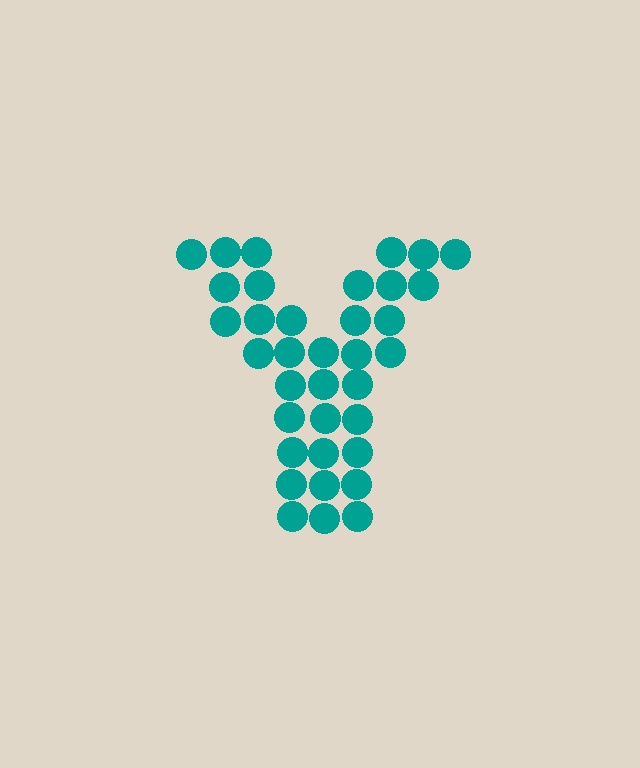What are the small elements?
The small elements are circles.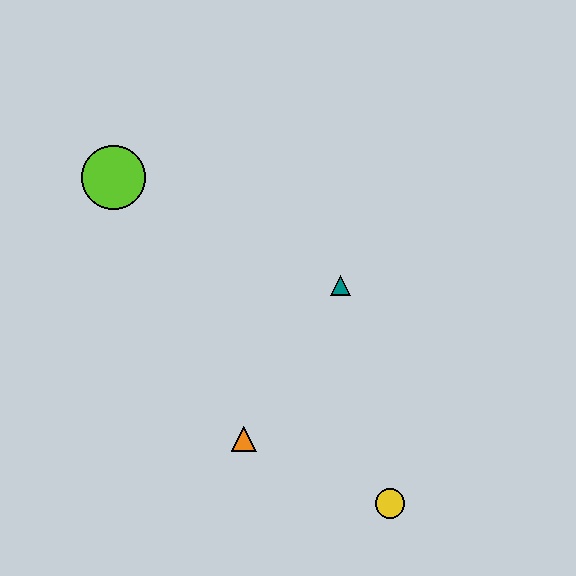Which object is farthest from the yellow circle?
The lime circle is farthest from the yellow circle.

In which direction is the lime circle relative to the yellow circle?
The lime circle is above the yellow circle.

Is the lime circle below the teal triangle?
No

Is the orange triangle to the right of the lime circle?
Yes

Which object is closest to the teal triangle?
The orange triangle is closest to the teal triangle.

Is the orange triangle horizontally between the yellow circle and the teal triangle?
No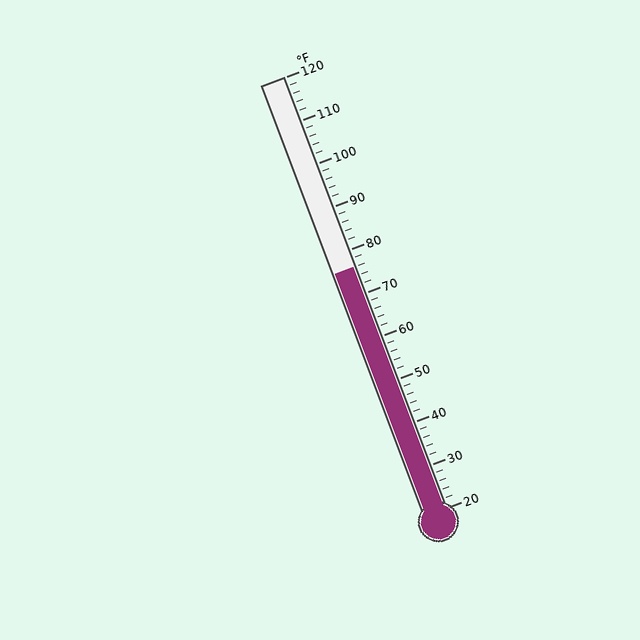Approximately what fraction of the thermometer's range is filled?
The thermometer is filled to approximately 55% of its range.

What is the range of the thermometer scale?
The thermometer scale ranges from 20°F to 120°F.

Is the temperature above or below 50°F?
The temperature is above 50°F.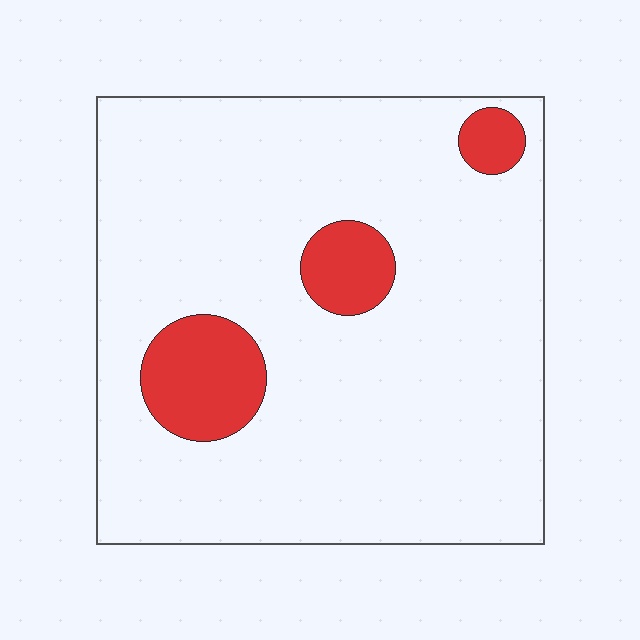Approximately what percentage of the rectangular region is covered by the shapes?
Approximately 10%.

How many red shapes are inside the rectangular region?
3.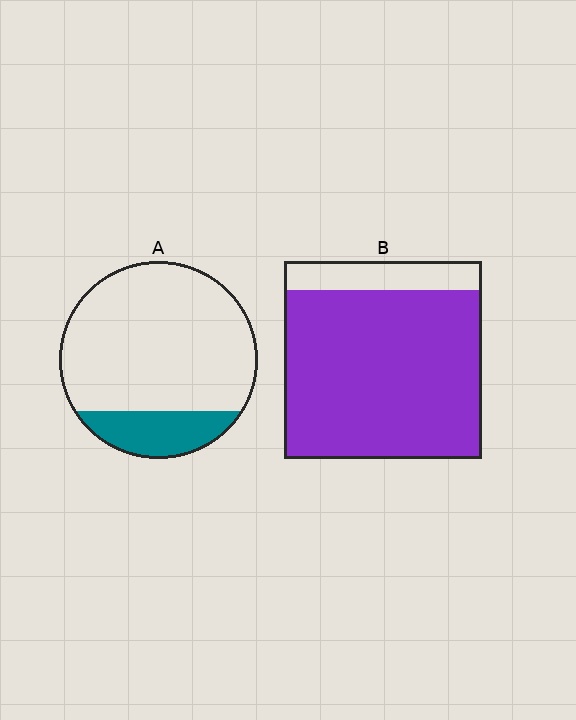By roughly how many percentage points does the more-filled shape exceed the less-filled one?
By roughly 65 percentage points (B over A).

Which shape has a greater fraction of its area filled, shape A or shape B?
Shape B.